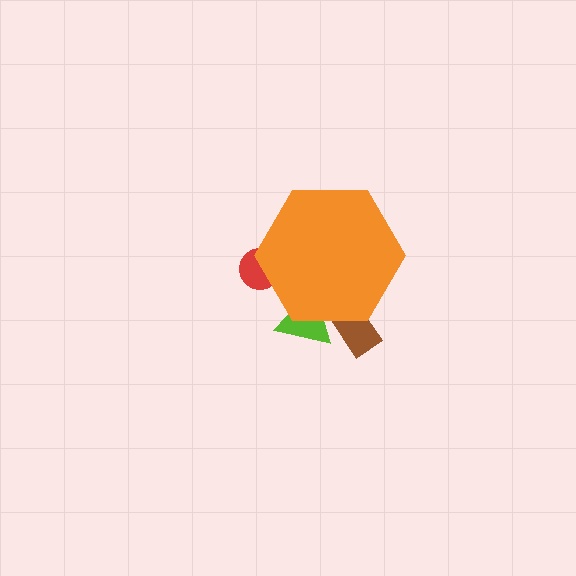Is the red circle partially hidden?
Yes, the red circle is partially hidden behind the orange hexagon.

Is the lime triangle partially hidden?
Yes, the lime triangle is partially hidden behind the orange hexagon.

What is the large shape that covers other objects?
An orange hexagon.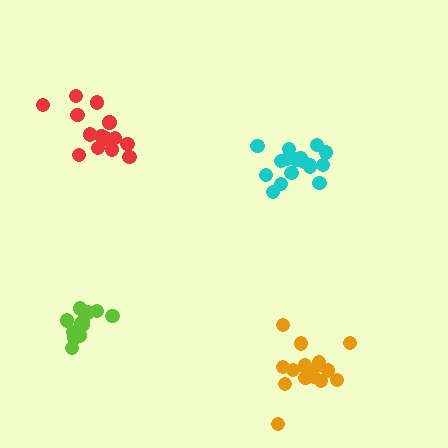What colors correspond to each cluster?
The clusters are colored: red, lime, cyan, orange.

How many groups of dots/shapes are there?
There are 4 groups.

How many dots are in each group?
Group 1: 15 dots, Group 2: 12 dots, Group 3: 18 dots, Group 4: 17 dots (62 total).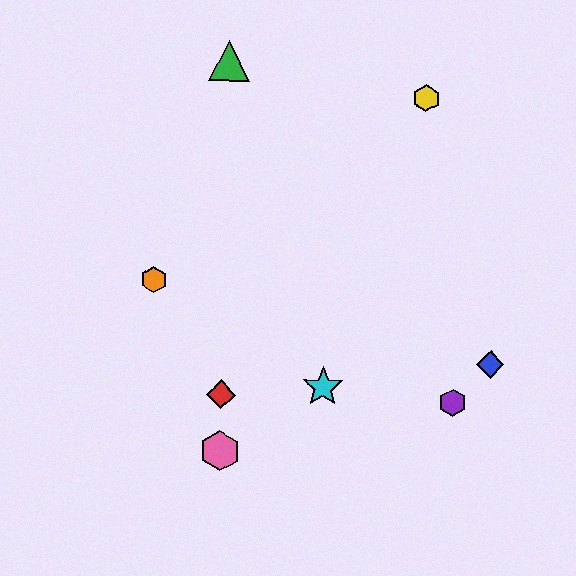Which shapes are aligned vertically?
The red diamond, the green triangle, the pink hexagon are aligned vertically.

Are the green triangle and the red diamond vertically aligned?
Yes, both are at x≈229.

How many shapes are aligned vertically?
3 shapes (the red diamond, the green triangle, the pink hexagon) are aligned vertically.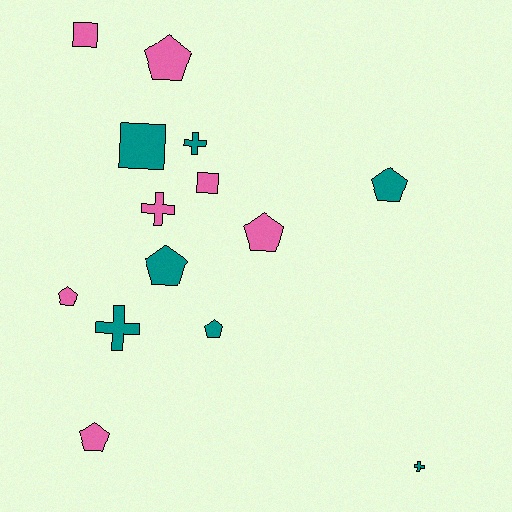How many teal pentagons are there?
There are 3 teal pentagons.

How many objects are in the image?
There are 14 objects.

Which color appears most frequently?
Pink, with 7 objects.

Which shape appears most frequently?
Pentagon, with 7 objects.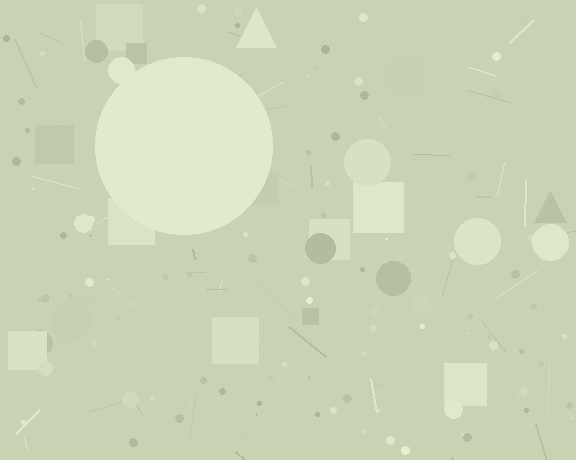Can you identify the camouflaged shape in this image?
The camouflaged shape is a circle.